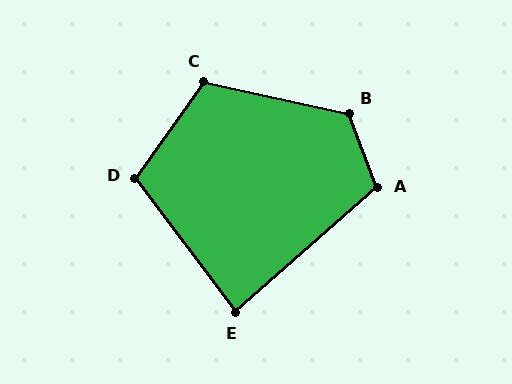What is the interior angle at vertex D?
Approximately 107 degrees (obtuse).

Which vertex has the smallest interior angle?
E, at approximately 86 degrees.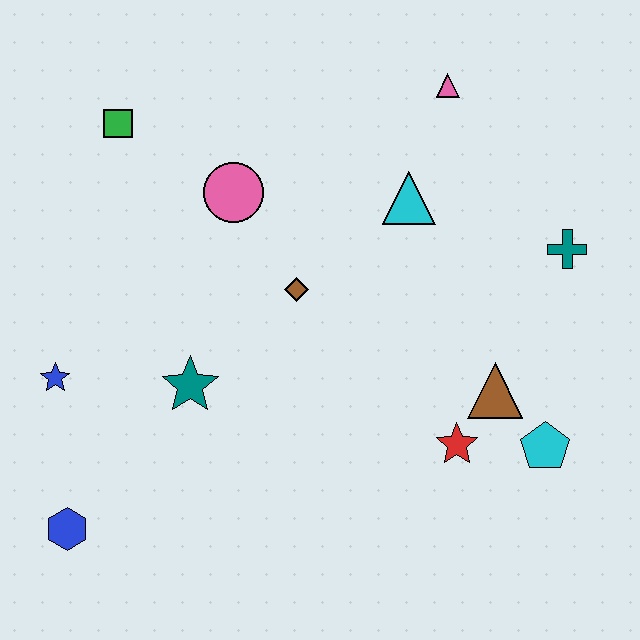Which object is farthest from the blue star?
The teal cross is farthest from the blue star.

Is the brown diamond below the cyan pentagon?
No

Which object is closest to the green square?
The pink circle is closest to the green square.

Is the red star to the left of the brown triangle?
Yes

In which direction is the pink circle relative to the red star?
The pink circle is above the red star.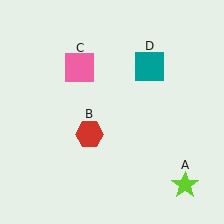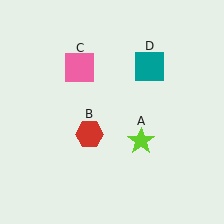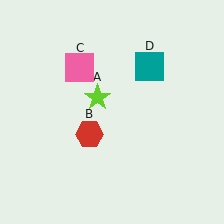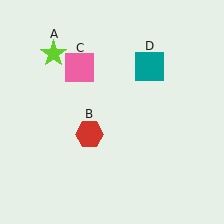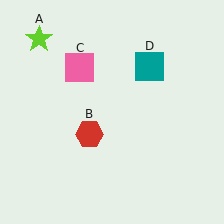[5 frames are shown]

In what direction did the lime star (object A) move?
The lime star (object A) moved up and to the left.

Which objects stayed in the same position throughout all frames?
Red hexagon (object B) and pink square (object C) and teal square (object D) remained stationary.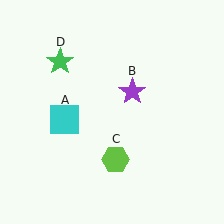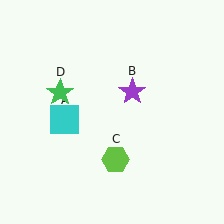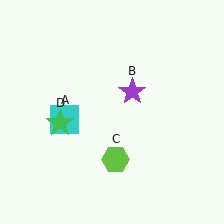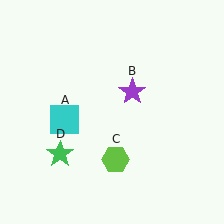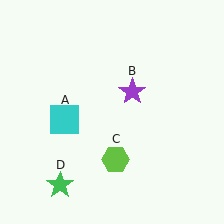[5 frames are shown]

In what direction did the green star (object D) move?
The green star (object D) moved down.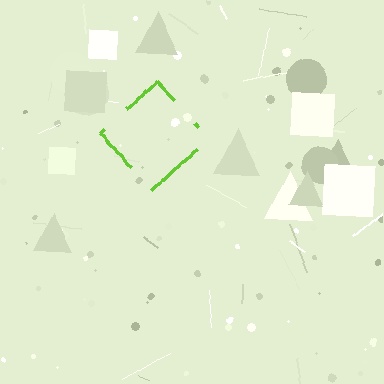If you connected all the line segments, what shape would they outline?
They would outline a diamond.